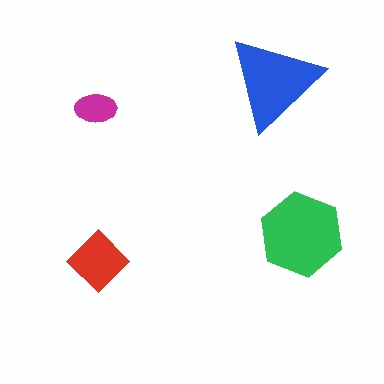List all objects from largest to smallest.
The green hexagon, the blue triangle, the red diamond, the magenta ellipse.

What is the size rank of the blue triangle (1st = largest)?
2nd.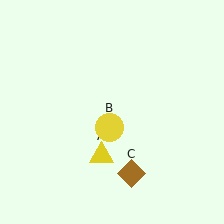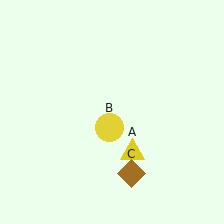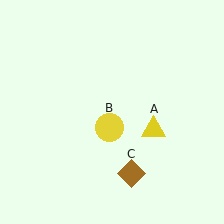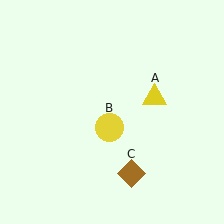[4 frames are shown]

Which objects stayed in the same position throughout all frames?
Yellow circle (object B) and brown diamond (object C) remained stationary.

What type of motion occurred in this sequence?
The yellow triangle (object A) rotated counterclockwise around the center of the scene.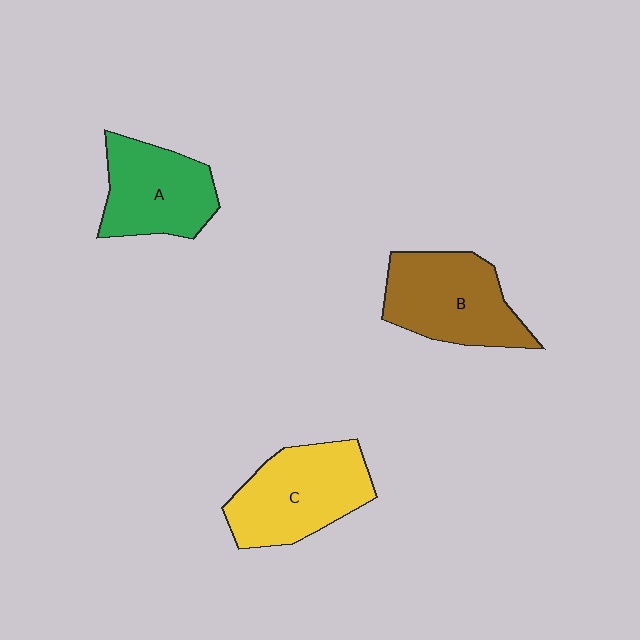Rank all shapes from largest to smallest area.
From largest to smallest: C (yellow), B (brown), A (green).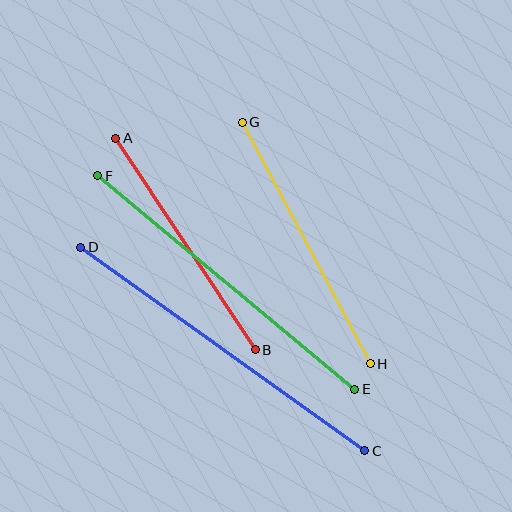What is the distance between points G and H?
The distance is approximately 273 pixels.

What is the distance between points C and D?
The distance is approximately 349 pixels.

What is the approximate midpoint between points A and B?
The midpoint is at approximately (185, 244) pixels.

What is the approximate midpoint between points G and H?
The midpoint is at approximately (306, 243) pixels.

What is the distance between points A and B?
The distance is approximately 253 pixels.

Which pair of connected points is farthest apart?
Points C and D are farthest apart.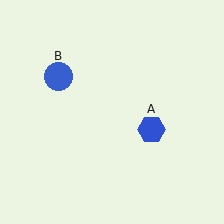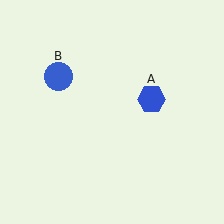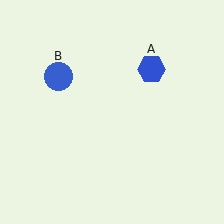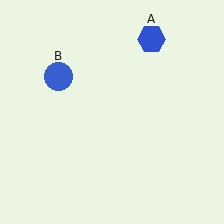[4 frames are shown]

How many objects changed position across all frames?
1 object changed position: blue hexagon (object A).